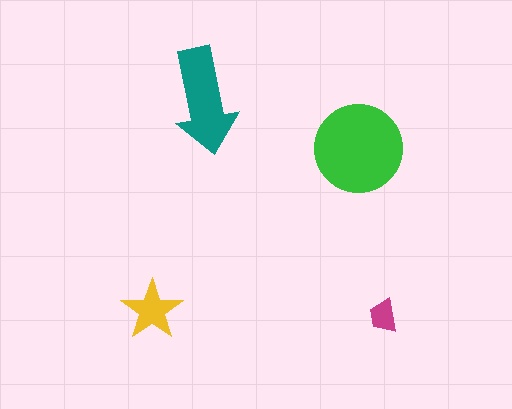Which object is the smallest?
The magenta trapezoid.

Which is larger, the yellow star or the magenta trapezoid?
The yellow star.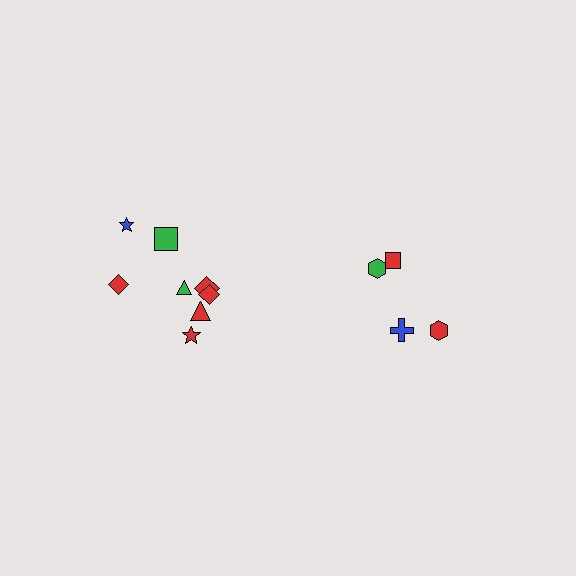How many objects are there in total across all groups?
There are 12 objects.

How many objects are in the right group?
There are 4 objects.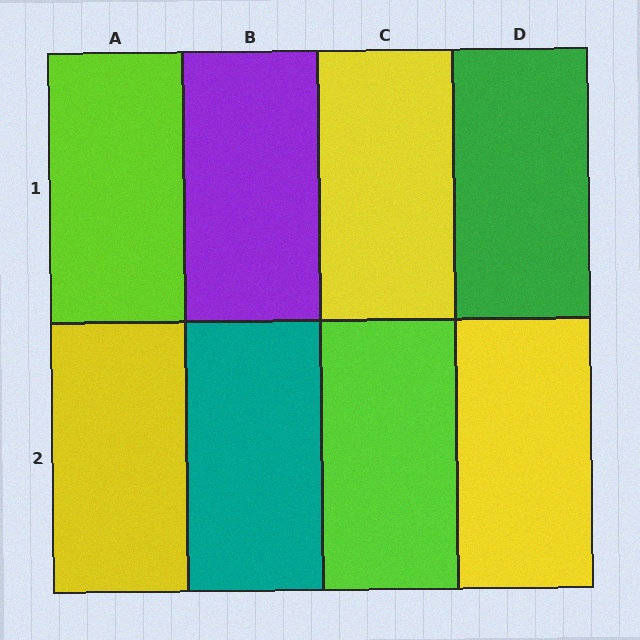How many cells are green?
1 cell is green.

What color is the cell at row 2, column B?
Teal.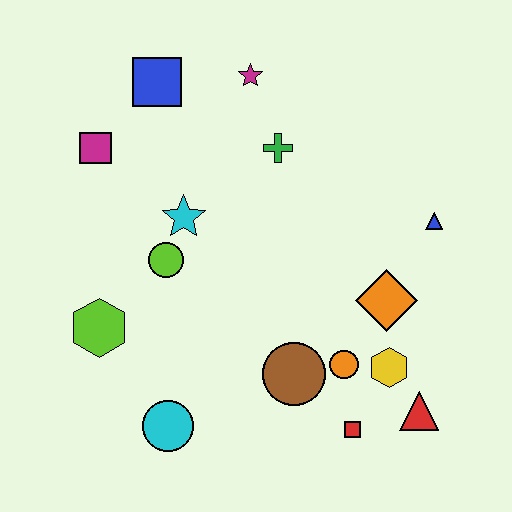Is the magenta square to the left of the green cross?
Yes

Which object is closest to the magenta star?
The green cross is closest to the magenta star.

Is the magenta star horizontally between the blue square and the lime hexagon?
No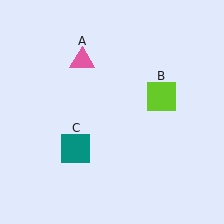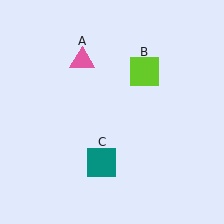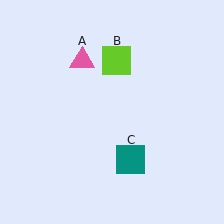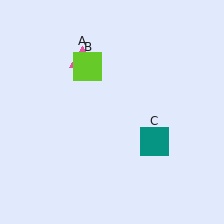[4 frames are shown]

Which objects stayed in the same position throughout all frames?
Pink triangle (object A) remained stationary.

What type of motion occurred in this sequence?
The lime square (object B), teal square (object C) rotated counterclockwise around the center of the scene.